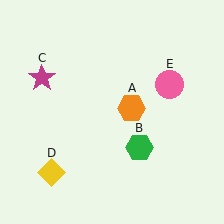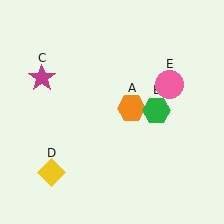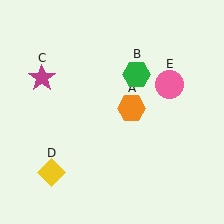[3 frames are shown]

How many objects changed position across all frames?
1 object changed position: green hexagon (object B).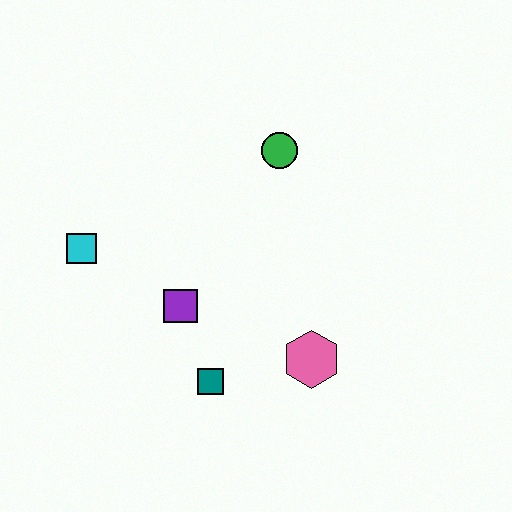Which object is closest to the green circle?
The purple square is closest to the green circle.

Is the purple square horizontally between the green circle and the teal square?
No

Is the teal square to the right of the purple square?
Yes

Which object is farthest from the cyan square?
The pink hexagon is farthest from the cyan square.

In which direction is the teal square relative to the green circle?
The teal square is below the green circle.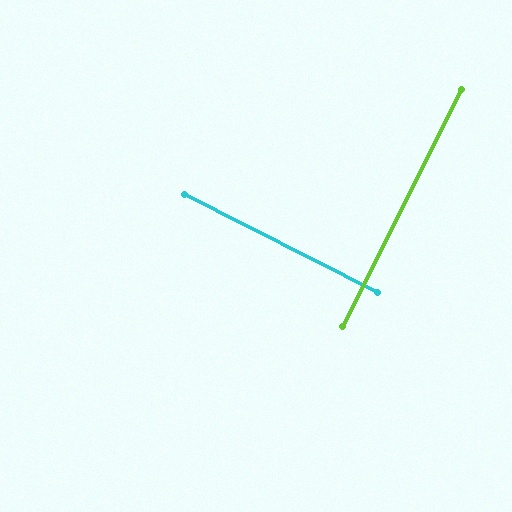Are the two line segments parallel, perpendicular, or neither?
Perpendicular — they meet at approximately 90°.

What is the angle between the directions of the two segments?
Approximately 90 degrees.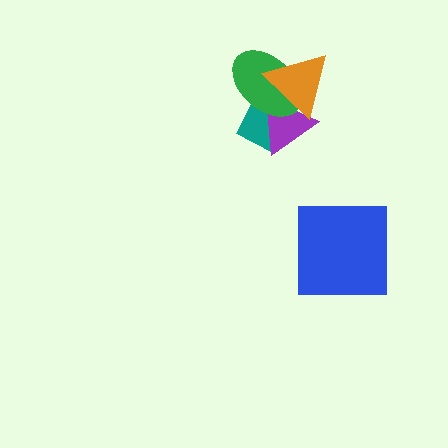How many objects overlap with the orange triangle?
3 objects overlap with the orange triangle.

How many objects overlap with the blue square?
0 objects overlap with the blue square.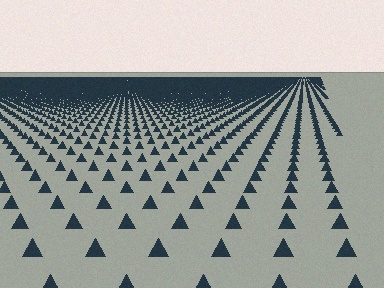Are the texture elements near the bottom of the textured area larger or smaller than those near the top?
Larger. Near the bottom, elements are closer to the viewer and appear at a bigger on-screen size.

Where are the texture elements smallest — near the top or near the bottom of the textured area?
Near the top.